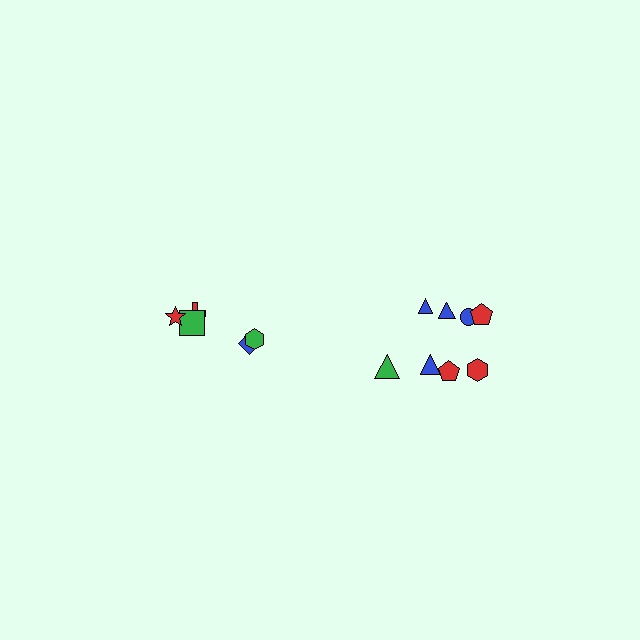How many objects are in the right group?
There are 8 objects.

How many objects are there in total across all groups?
There are 13 objects.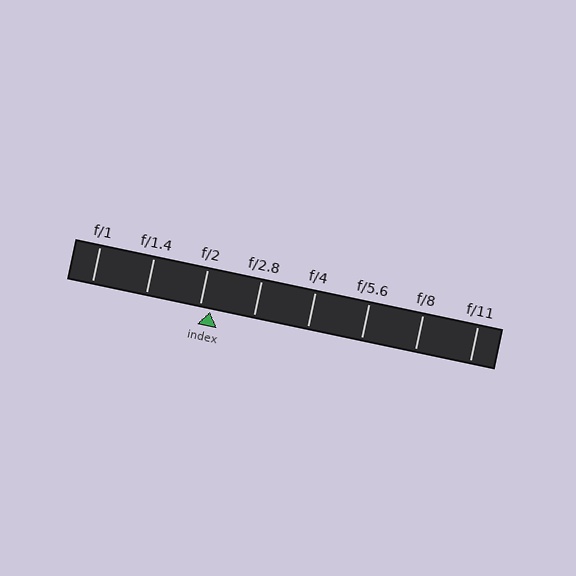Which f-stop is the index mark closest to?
The index mark is closest to f/2.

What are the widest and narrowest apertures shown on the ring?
The widest aperture shown is f/1 and the narrowest is f/11.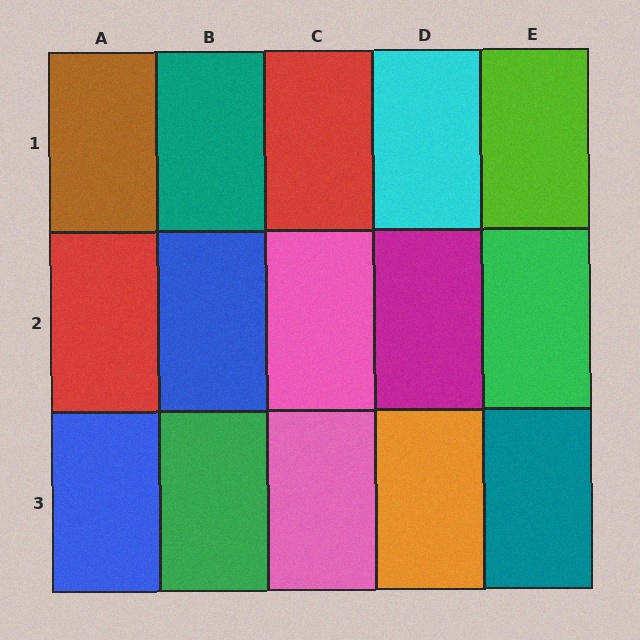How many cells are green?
2 cells are green.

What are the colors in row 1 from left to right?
Brown, teal, red, cyan, lime.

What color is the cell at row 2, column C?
Pink.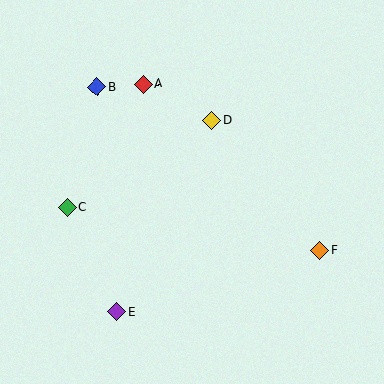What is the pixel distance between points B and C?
The distance between B and C is 124 pixels.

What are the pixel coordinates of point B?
Point B is at (97, 87).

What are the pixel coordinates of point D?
Point D is at (212, 120).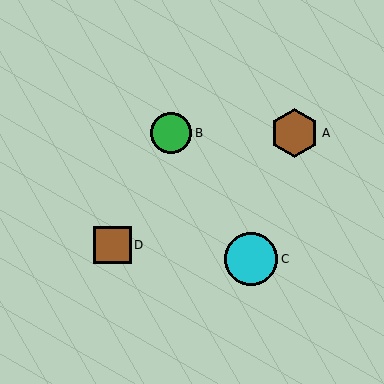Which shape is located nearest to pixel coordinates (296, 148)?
The brown hexagon (labeled A) at (294, 133) is nearest to that location.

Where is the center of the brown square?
The center of the brown square is at (112, 245).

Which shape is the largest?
The cyan circle (labeled C) is the largest.